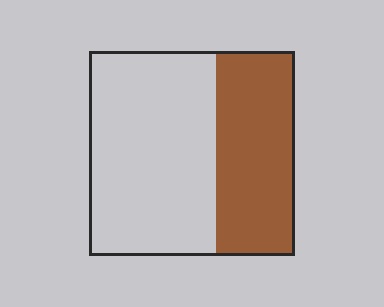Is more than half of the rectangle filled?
No.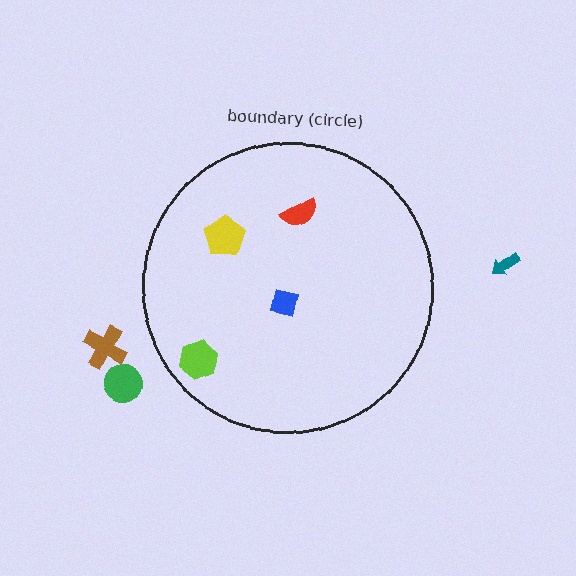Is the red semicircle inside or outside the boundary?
Inside.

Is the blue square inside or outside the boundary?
Inside.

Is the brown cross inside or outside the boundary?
Outside.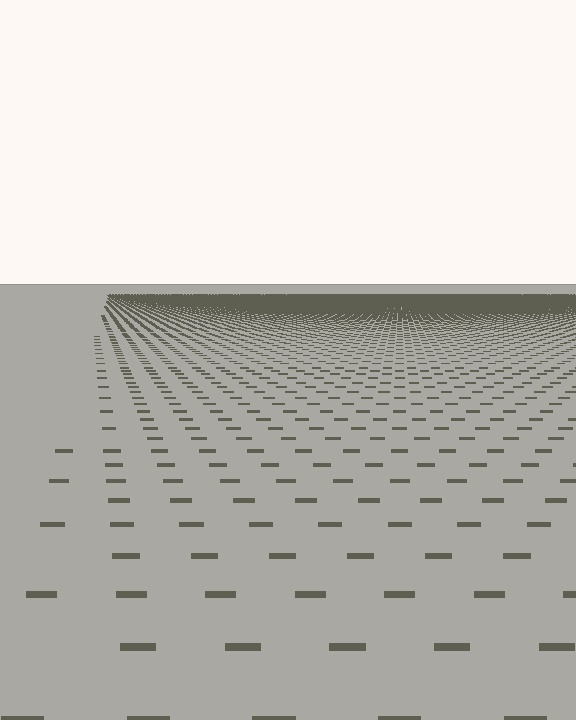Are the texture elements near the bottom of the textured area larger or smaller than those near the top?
Larger. Near the bottom, elements are closer to the viewer and appear at a bigger on-screen size.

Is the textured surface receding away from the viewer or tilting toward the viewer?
The surface is receding away from the viewer. Texture elements get smaller and denser toward the top.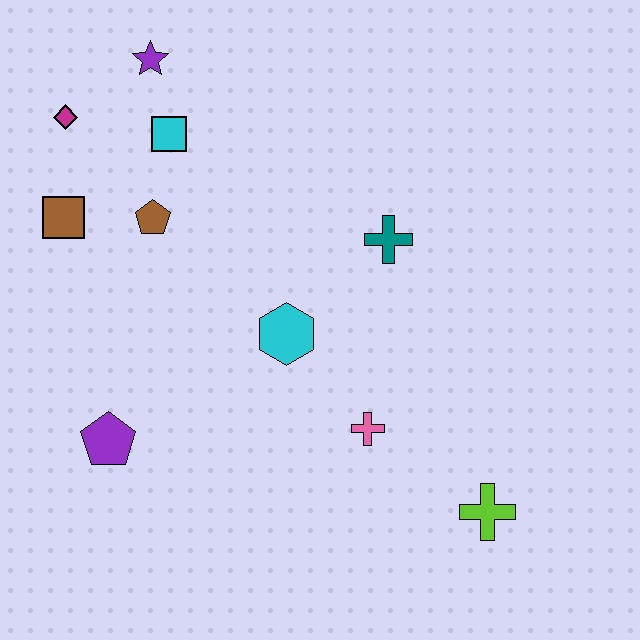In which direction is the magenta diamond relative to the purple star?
The magenta diamond is to the left of the purple star.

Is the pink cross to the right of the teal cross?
No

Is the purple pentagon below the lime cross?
No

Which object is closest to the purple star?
The cyan square is closest to the purple star.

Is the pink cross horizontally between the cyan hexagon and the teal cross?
Yes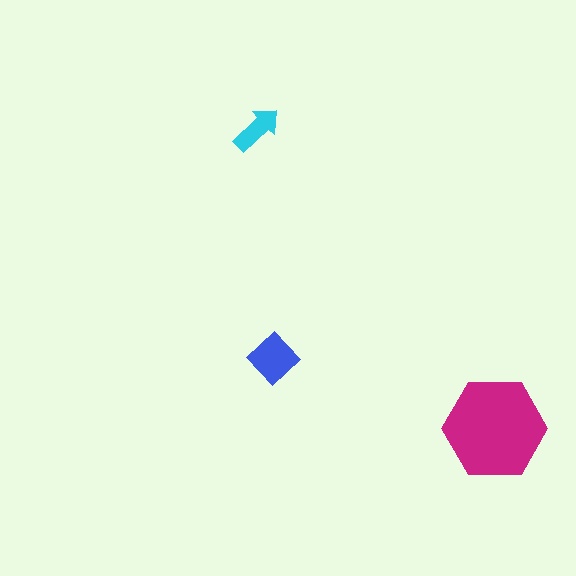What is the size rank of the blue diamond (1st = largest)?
2nd.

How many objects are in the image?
There are 3 objects in the image.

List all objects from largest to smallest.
The magenta hexagon, the blue diamond, the cyan arrow.